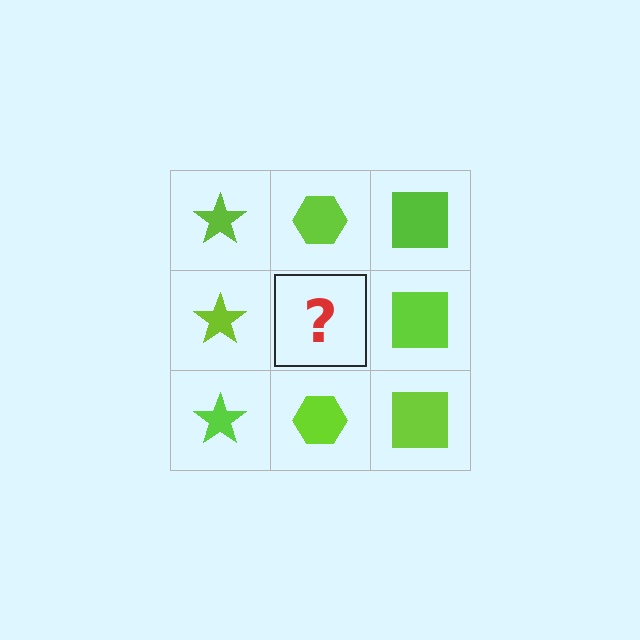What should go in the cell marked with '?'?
The missing cell should contain a lime hexagon.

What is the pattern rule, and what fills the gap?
The rule is that each column has a consistent shape. The gap should be filled with a lime hexagon.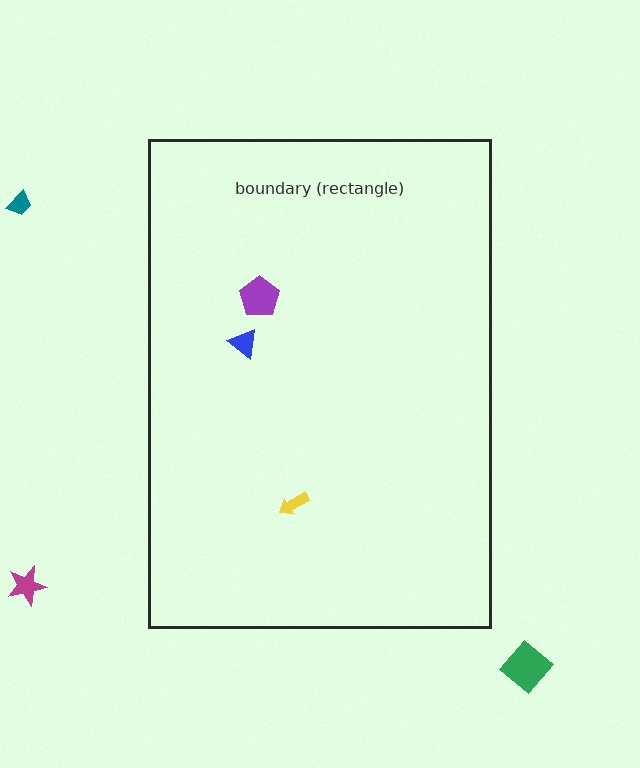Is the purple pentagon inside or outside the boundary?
Inside.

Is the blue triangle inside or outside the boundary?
Inside.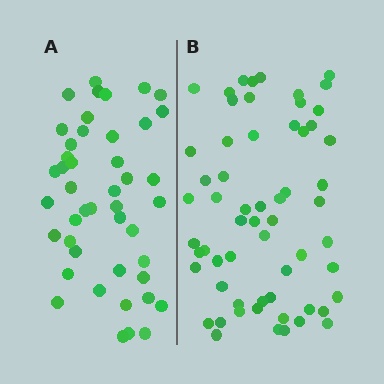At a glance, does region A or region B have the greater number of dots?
Region B (the right region) has more dots.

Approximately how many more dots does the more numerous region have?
Region B has approximately 15 more dots than region A.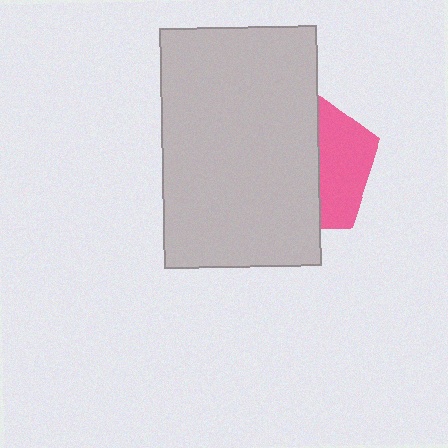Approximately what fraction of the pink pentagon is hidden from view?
Roughly 64% of the pink pentagon is hidden behind the light gray rectangle.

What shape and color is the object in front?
The object in front is a light gray rectangle.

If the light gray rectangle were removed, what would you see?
You would see the complete pink pentagon.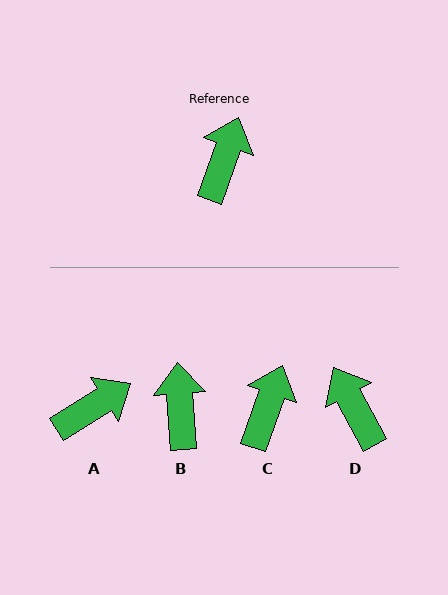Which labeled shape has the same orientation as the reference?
C.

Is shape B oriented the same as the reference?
No, it is off by about 24 degrees.